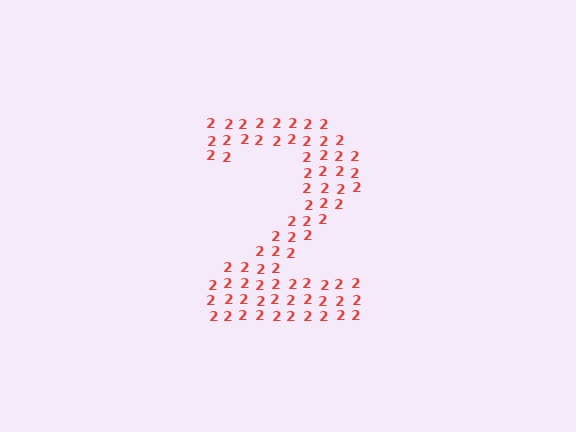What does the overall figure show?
The overall figure shows the digit 2.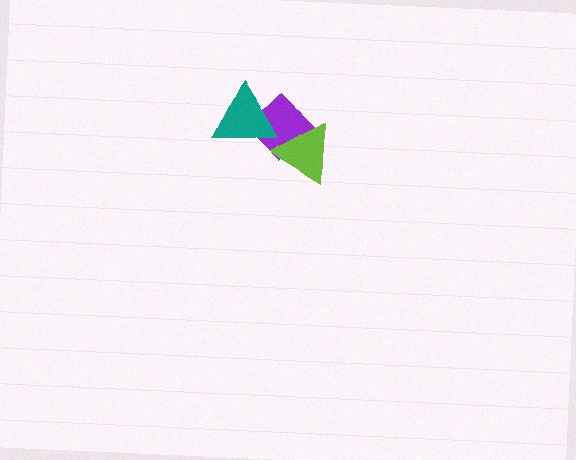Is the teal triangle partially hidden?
No, no other shape covers it.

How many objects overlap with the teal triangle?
1 object overlaps with the teal triangle.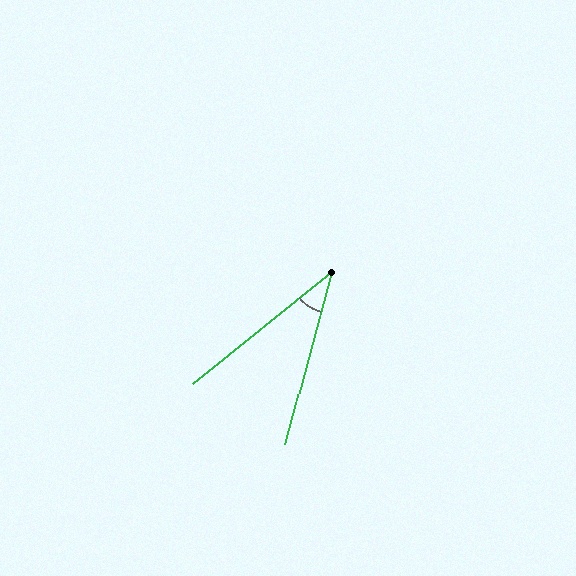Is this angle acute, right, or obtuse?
It is acute.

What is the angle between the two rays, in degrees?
Approximately 36 degrees.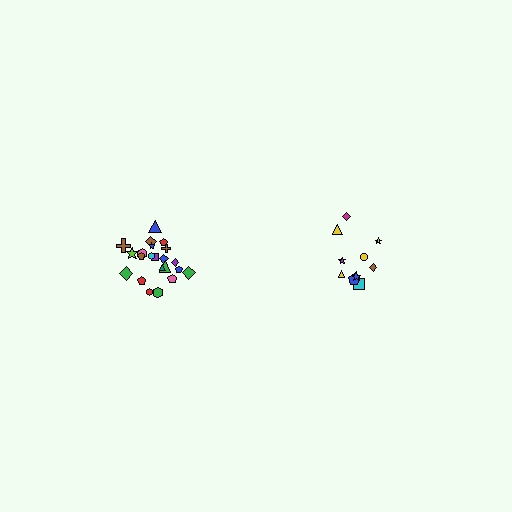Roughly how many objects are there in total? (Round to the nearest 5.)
Roughly 30 objects in total.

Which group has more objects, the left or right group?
The left group.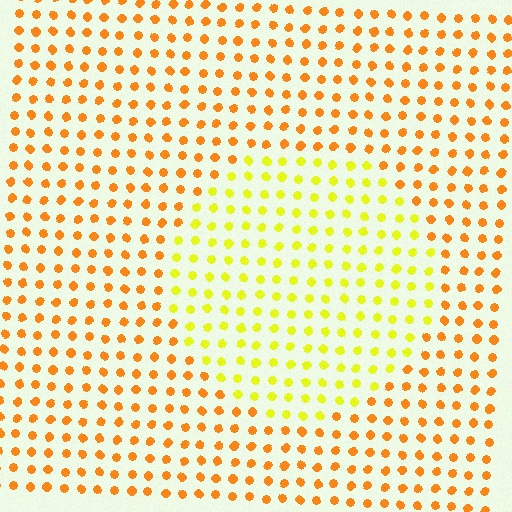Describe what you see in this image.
The image is filled with small orange elements in a uniform arrangement. A circle-shaped region is visible where the elements are tinted to a slightly different hue, forming a subtle color boundary.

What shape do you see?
I see a circle.